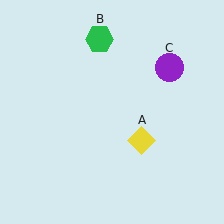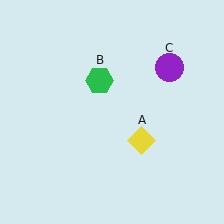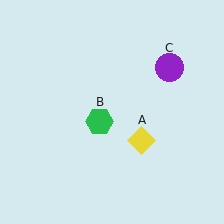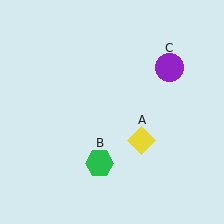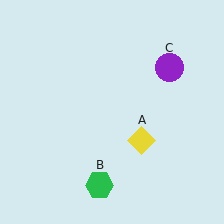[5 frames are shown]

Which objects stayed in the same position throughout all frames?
Yellow diamond (object A) and purple circle (object C) remained stationary.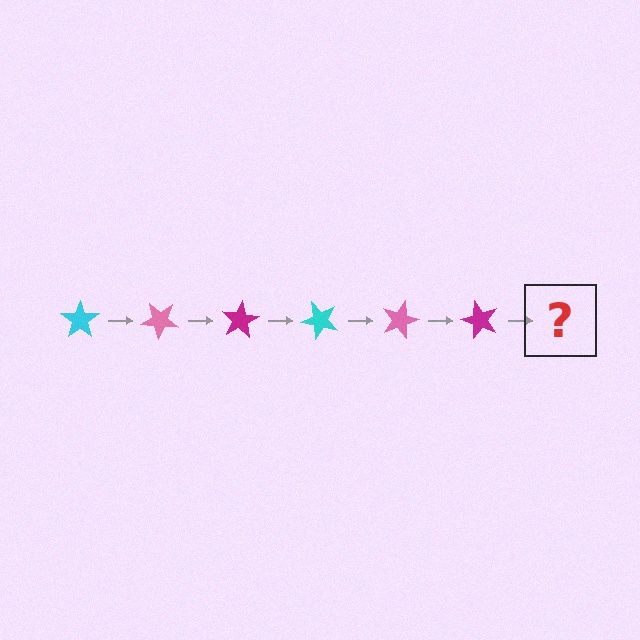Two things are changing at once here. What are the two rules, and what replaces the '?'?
The two rules are that it rotates 40 degrees each step and the color cycles through cyan, pink, and magenta. The '?' should be a cyan star, rotated 240 degrees from the start.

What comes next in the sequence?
The next element should be a cyan star, rotated 240 degrees from the start.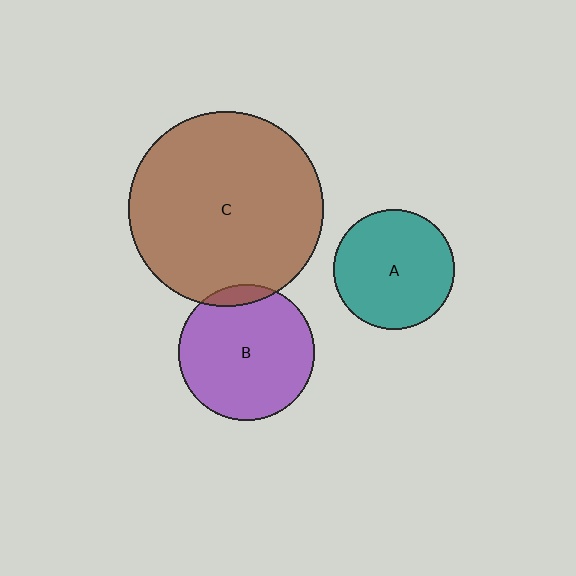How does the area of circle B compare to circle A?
Approximately 1.3 times.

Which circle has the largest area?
Circle C (brown).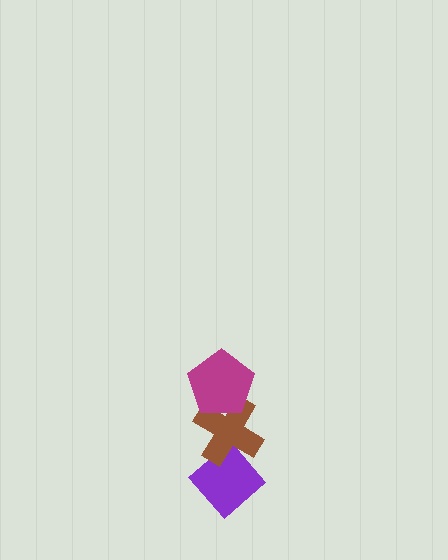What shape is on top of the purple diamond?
The brown cross is on top of the purple diamond.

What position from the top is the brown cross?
The brown cross is 2nd from the top.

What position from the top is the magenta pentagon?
The magenta pentagon is 1st from the top.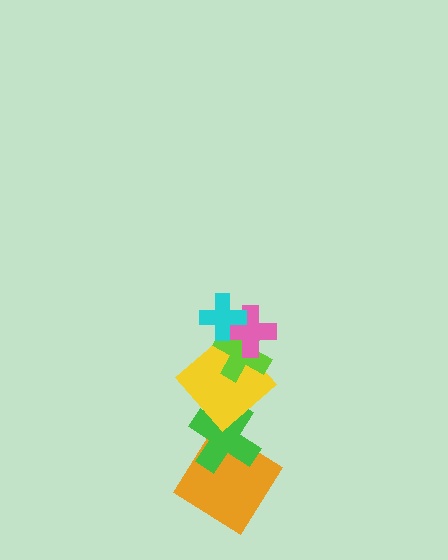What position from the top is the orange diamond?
The orange diamond is 6th from the top.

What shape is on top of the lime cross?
The pink cross is on top of the lime cross.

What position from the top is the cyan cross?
The cyan cross is 1st from the top.